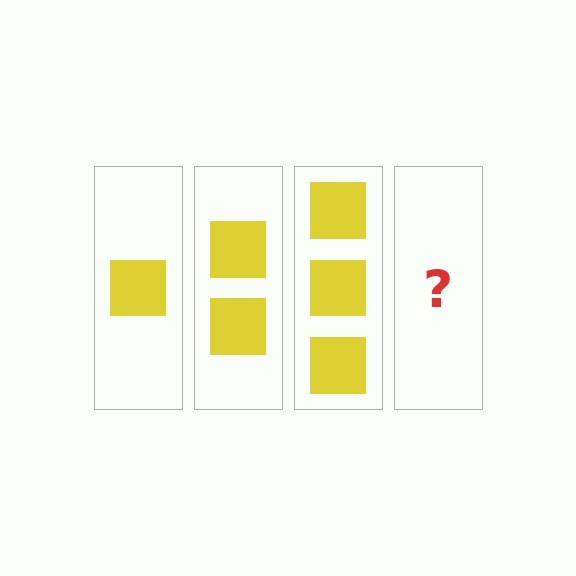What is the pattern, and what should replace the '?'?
The pattern is that each step adds one more square. The '?' should be 4 squares.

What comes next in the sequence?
The next element should be 4 squares.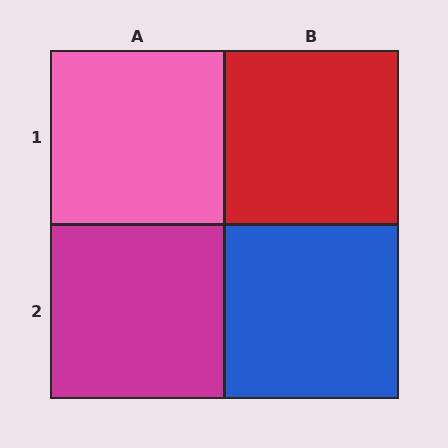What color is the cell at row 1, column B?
Red.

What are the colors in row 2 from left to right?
Magenta, blue.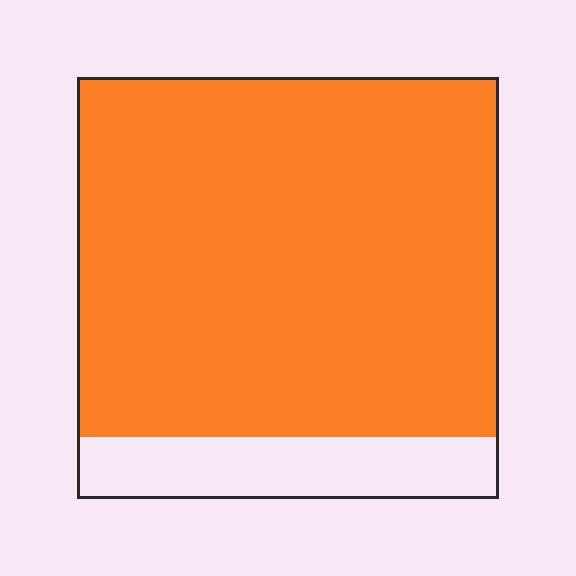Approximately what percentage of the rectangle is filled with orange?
Approximately 85%.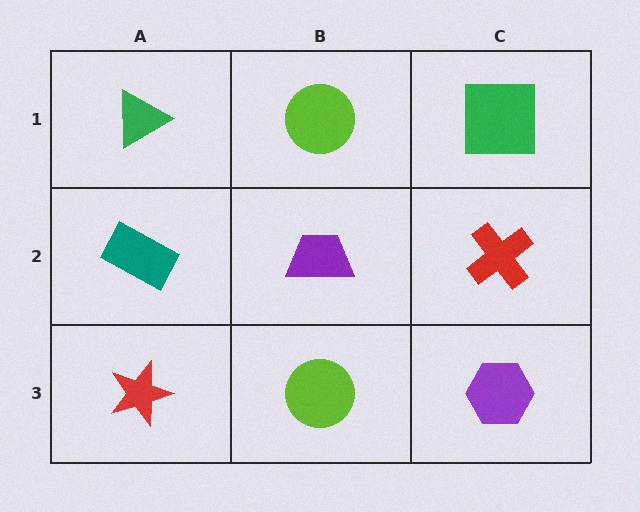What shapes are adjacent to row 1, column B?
A purple trapezoid (row 2, column B), a green triangle (row 1, column A), a green square (row 1, column C).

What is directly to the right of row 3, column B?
A purple hexagon.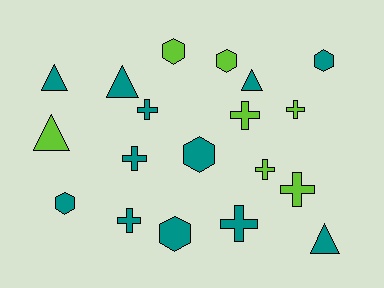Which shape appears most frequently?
Cross, with 8 objects.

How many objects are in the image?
There are 19 objects.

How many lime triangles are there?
There is 1 lime triangle.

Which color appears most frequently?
Teal, with 12 objects.